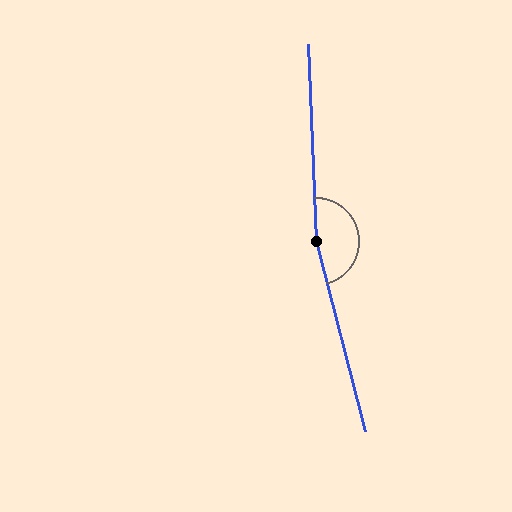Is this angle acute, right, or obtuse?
It is obtuse.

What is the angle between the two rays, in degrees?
Approximately 168 degrees.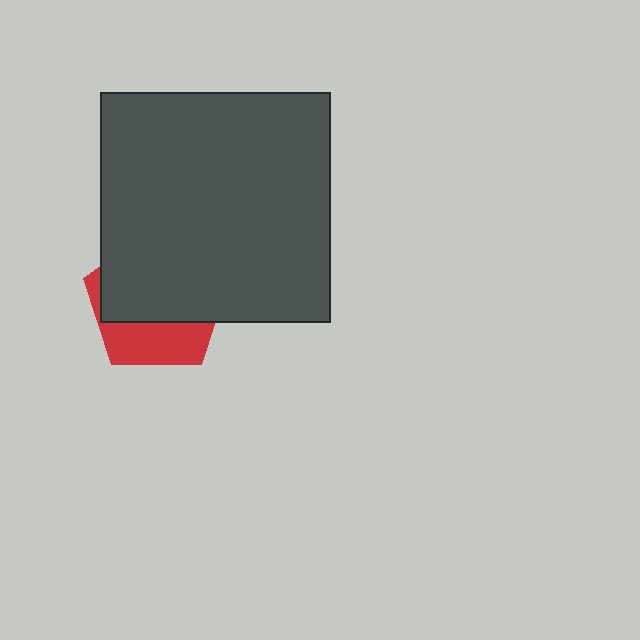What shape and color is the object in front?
The object in front is a dark gray square.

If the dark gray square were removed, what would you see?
You would see the complete red pentagon.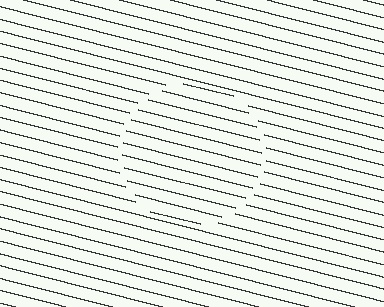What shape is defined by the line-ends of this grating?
An illusory circle. The interior of the shape contains the same grating, shifted by half a period — the contour is defined by the phase discontinuity where line-ends from the inner and outer gratings abut.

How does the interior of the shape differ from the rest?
The interior of the shape contains the same grating, shifted by half a period — the contour is defined by the phase discontinuity where line-ends from the inner and outer gratings abut.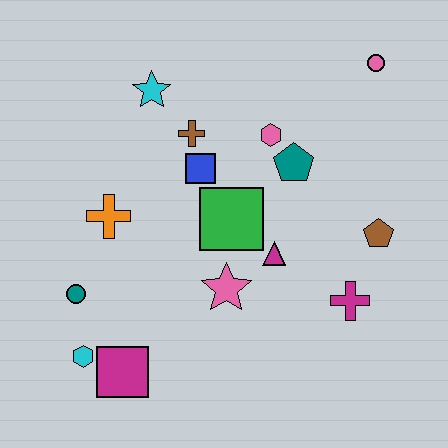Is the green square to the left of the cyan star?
No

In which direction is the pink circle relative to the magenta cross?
The pink circle is above the magenta cross.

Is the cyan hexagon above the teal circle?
No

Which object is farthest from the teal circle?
The pink circle is farthest from the teal circle.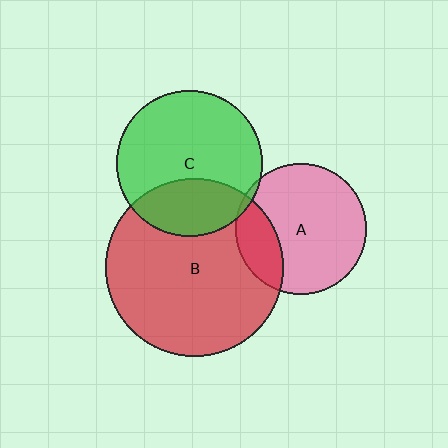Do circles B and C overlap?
Yes.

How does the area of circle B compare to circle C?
Approximately 1.5 times.